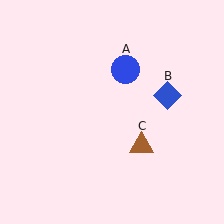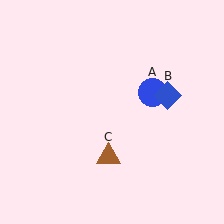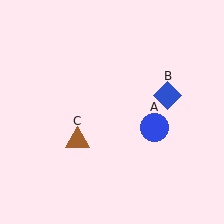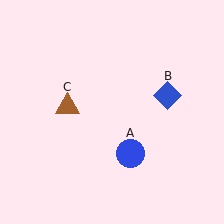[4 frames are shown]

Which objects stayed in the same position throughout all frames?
Blue diamond (object B) remained stationary.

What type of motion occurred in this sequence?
The blue circle (object A), brown triangle (object C) rotated clockwise around the center of the scene.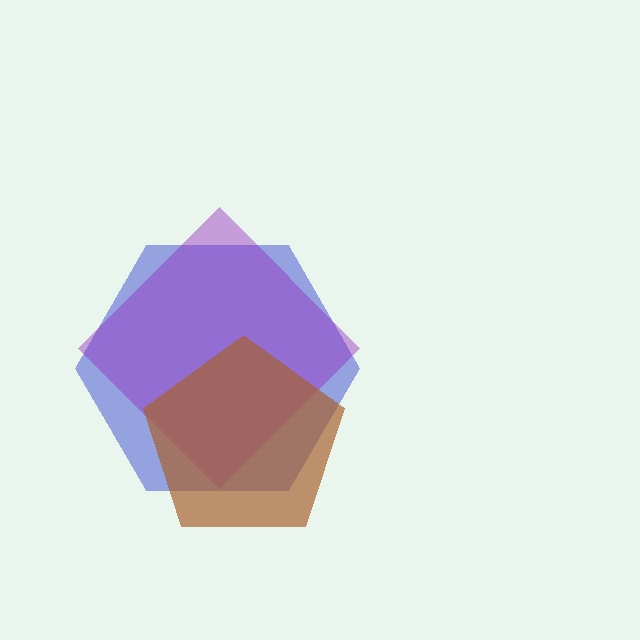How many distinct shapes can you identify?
There are 3 distinct shapes: a blue hexagon, a purple diamond, a brown pentagon.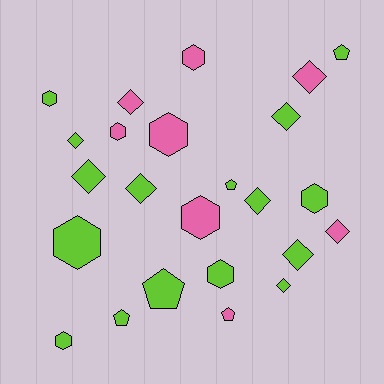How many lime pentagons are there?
There are 4 lime pentagons.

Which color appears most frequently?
Lime, with 16 objects.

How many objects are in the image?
There are 24 objects.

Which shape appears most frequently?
Diamond, with 10 objects.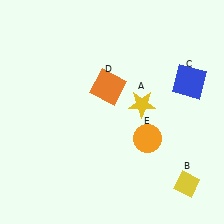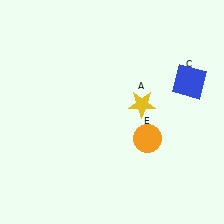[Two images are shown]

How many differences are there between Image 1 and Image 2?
There are 2 differences between the two images.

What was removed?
The orange square (D), the yellow diamond (B) were removed in Image 2.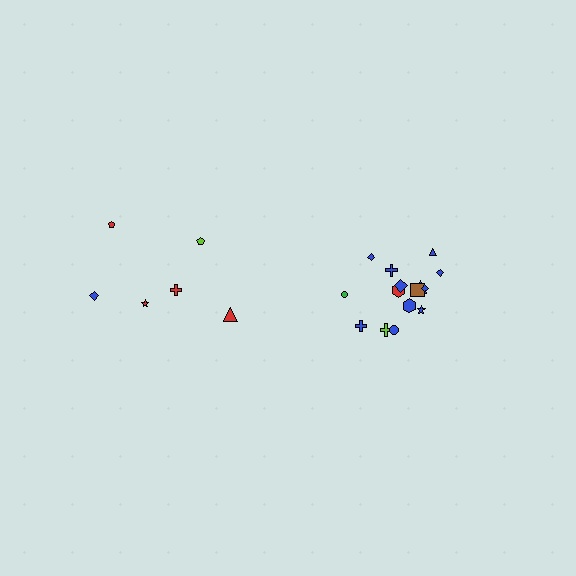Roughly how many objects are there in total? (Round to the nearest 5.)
Roughly 20 objects in total.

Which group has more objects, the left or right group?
The right group.